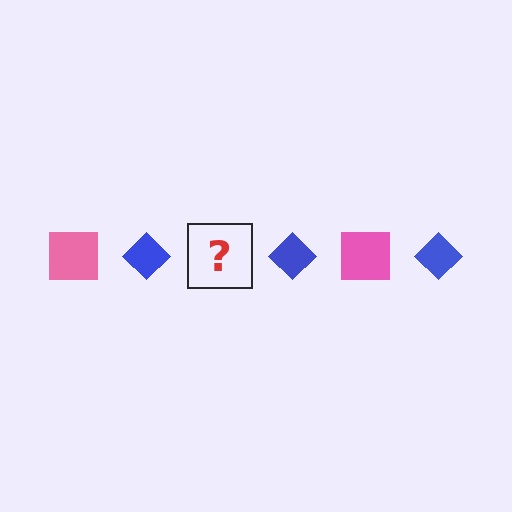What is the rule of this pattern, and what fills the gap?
The rule is that the pattern alternates between pink square and blue diamond. The gap should be filled with a pink square.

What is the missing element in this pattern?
The missing element is a pink square.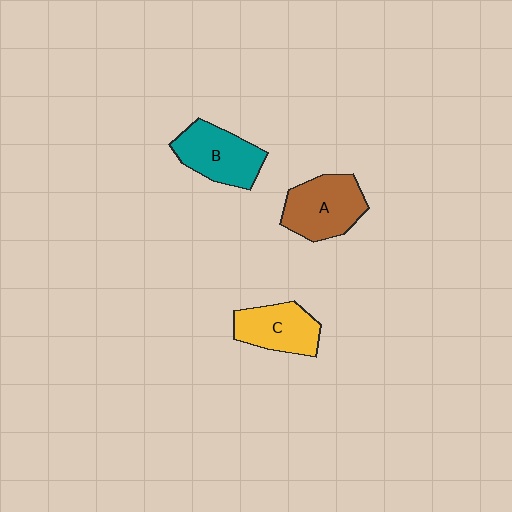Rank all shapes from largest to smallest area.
From largest to smallest: A (brown), B (teal), C (yellow).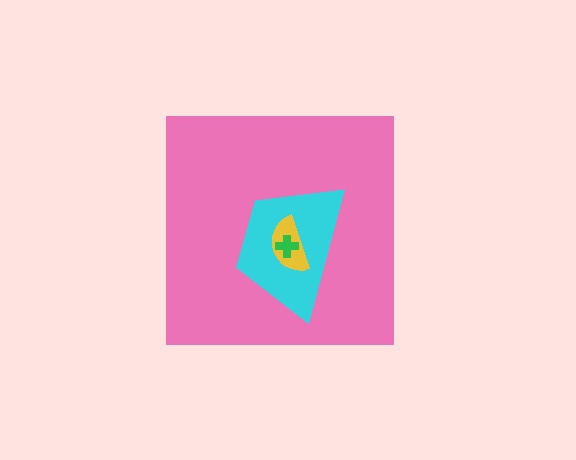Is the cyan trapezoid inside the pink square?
Yes.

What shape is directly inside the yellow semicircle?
The green cross.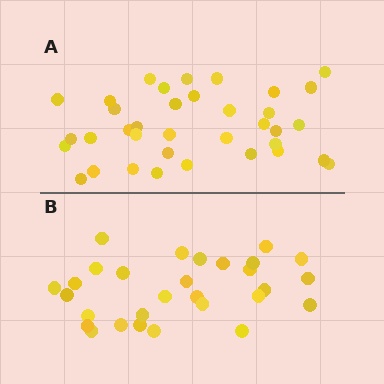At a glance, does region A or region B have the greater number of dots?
Region A (the top region) has more dots.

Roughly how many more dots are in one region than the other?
Region A has roughly 8 or so more dots than region B.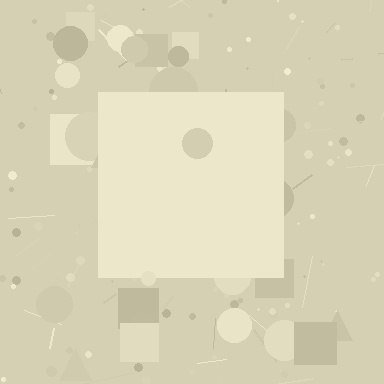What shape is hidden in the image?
A square is hidden in the image.